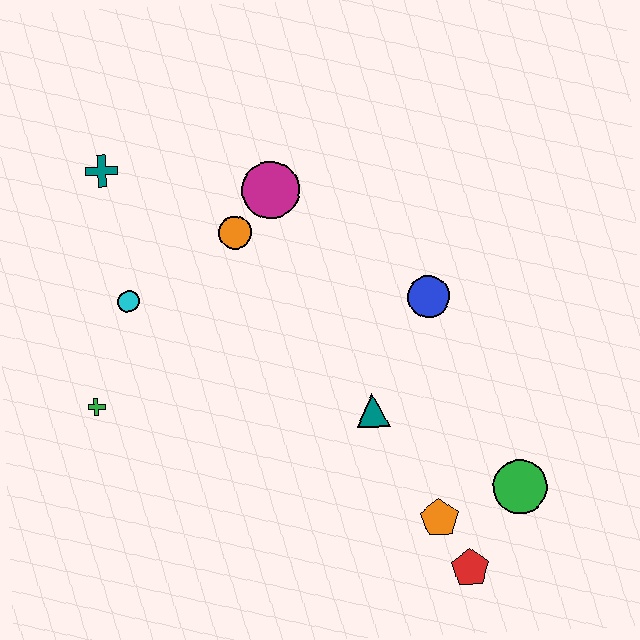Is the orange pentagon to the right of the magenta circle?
Yes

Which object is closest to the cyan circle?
The green cross is closest to the cyan circle.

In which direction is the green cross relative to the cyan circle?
The green cross is below the cyan circle.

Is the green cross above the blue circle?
No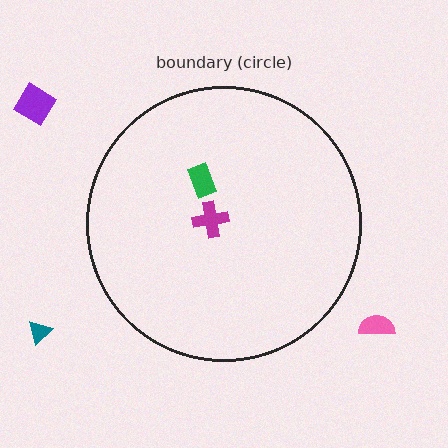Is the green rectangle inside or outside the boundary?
Inside.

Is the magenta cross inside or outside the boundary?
Inside.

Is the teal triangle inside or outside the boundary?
Outside.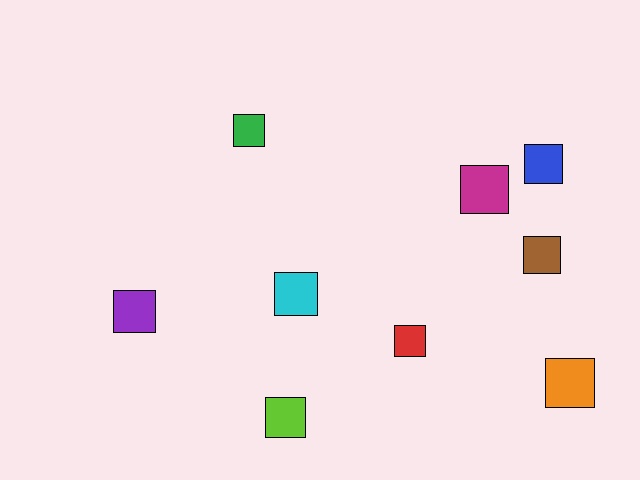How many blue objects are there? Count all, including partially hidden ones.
There is 1 blue object.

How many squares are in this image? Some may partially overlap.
There are 9 squares.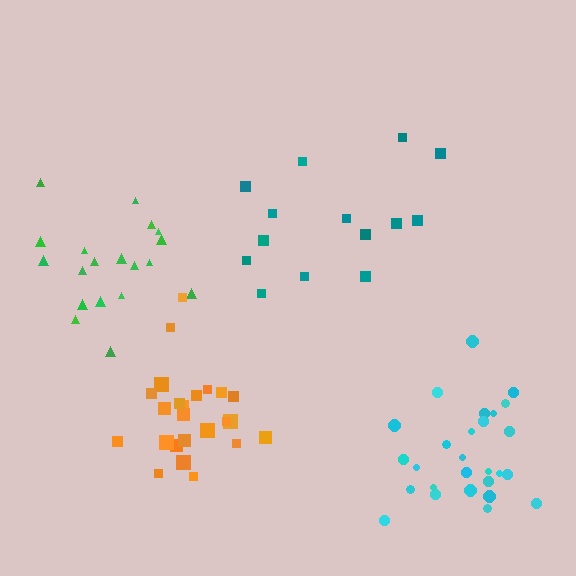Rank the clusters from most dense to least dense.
cyan, orange, green, teal.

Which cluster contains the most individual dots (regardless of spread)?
Cyan (27).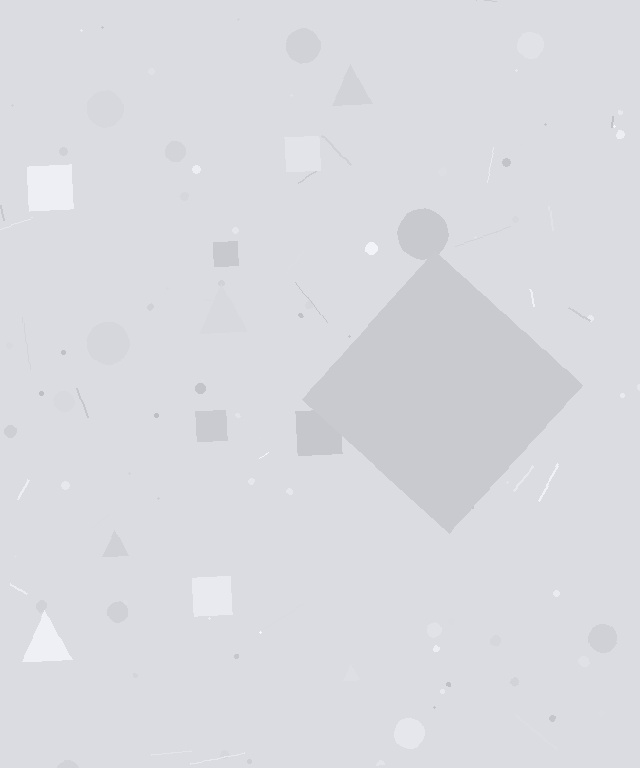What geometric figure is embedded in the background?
A diamond is embedded in the background.